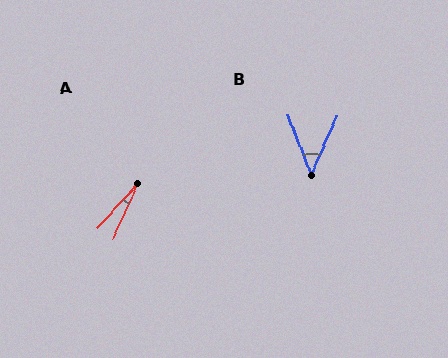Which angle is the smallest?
A, at approximately 18 degrees.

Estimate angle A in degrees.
Approximately 18 degrees.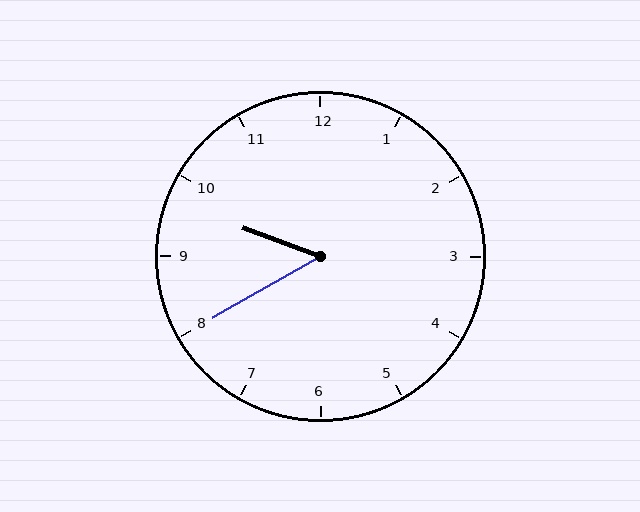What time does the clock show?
9:40.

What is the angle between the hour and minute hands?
Approximately 50 degrees.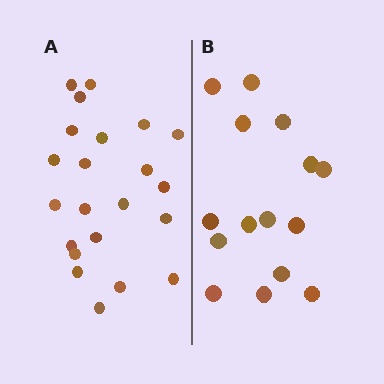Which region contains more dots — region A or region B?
Region A (the left region) has more dots.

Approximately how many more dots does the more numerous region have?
Region A has roughly 8 or so more dots than region B.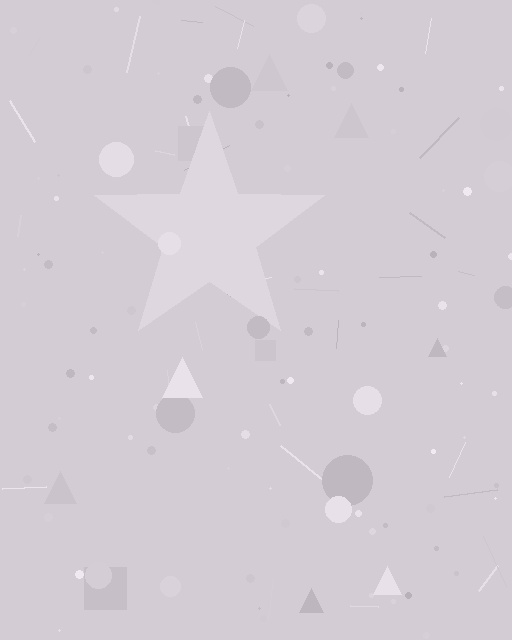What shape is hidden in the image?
A star is hidden in the image.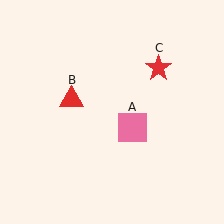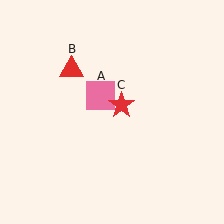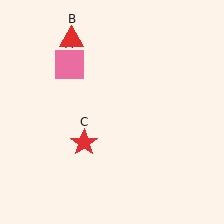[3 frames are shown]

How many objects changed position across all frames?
3 objects changed position: pink square (object A), red triangle (object B), red star (object C).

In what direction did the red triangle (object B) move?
The red triangle (object B) moved up.